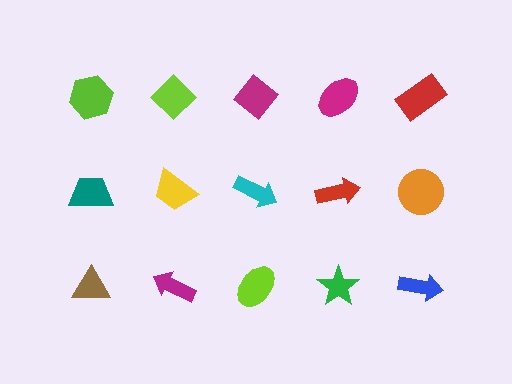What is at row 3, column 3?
A lime ellipse.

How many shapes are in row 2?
5 shapes.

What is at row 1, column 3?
A magenta diamond.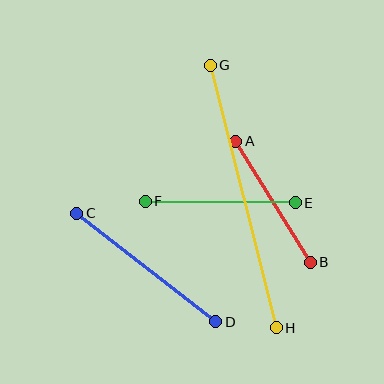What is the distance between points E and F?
The distance is approximately 150 pixels.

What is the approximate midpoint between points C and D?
The midpoint is at approximately (146, 267) pixels.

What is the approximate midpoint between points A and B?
The midpoint is at approximately (273, 202) pixels.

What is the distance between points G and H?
The distance is approximately 271 pixels.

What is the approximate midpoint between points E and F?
The midpoint is at approximately (220, 202) pixels.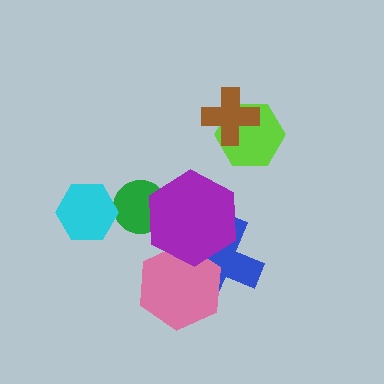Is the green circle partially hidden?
Yes, it is partially covered by another shape.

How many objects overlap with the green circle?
1 object overlaps with the green circle.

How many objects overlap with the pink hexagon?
2 objects overlap with the pink hexagon.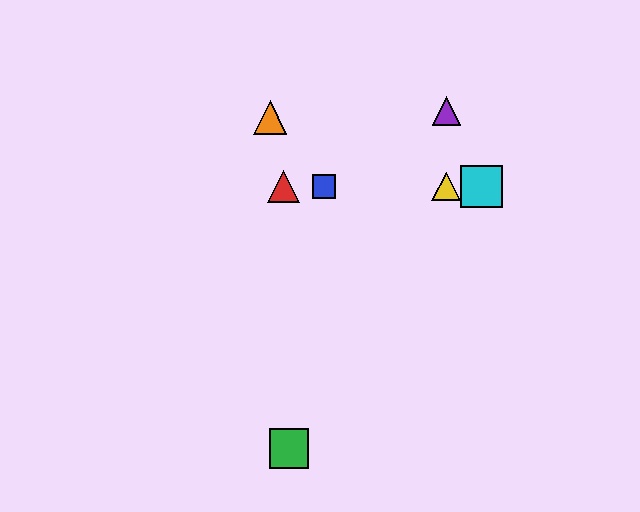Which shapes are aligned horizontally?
The red triangle, the blue square, the yellow triangle, the cyan square are aligned horizontally.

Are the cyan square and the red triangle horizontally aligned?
Yes, both are at y≈186.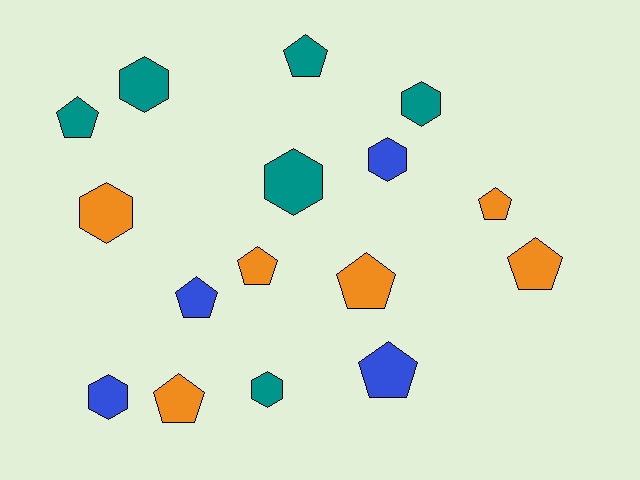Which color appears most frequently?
Orange, with 6 objects.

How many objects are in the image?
There are 16 objects.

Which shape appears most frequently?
Pentagon, with 9 objects.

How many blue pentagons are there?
There are 2 blue pentagons.